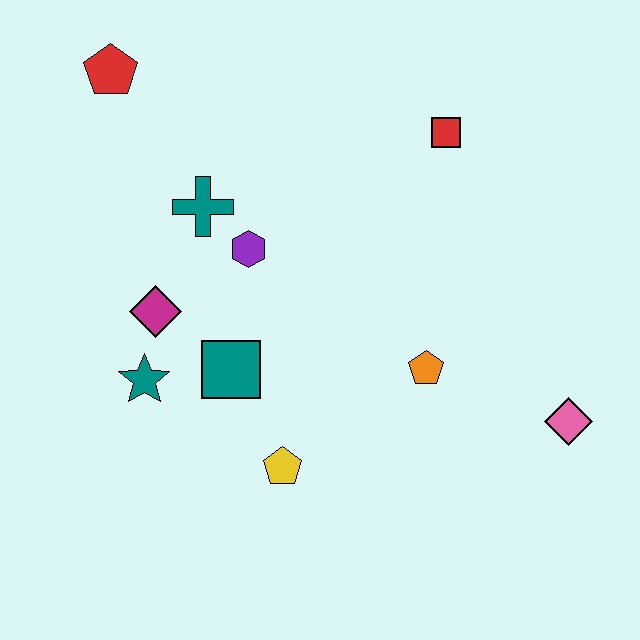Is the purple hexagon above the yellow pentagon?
Yes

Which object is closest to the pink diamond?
The orange pentagon is closest to the pink diamond.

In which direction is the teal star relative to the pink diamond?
The teal star is to the left of the pink diamond.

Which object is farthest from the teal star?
The pink diamond is farthest from the teal star.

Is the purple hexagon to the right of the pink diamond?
No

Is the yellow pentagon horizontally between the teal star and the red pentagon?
No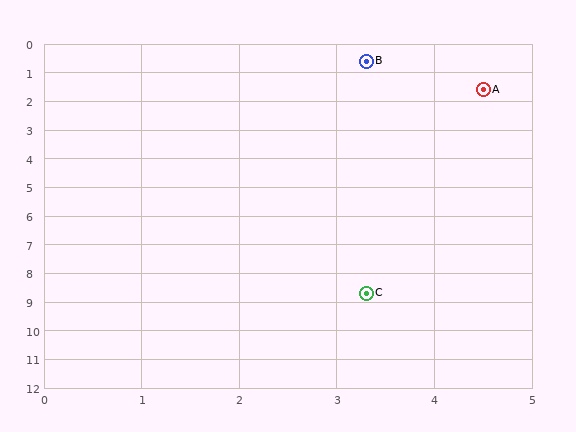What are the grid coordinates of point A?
Point A is at approximately (4.5, 1.6).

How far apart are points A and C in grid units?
Points A and C are about 7.2 grid units apart.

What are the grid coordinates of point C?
Point C is at approximately (3.3, 8.7).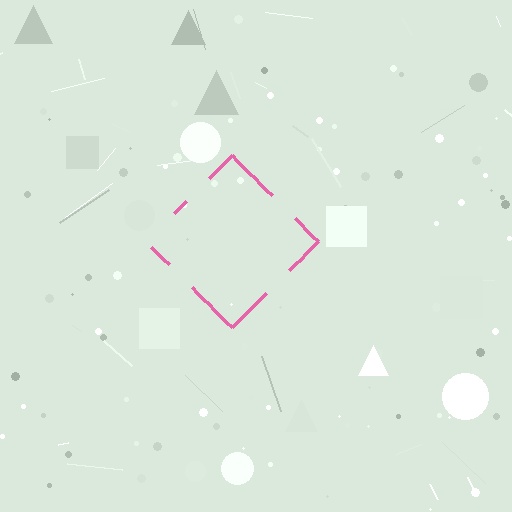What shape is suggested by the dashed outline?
The dashed outline suggests a diamond.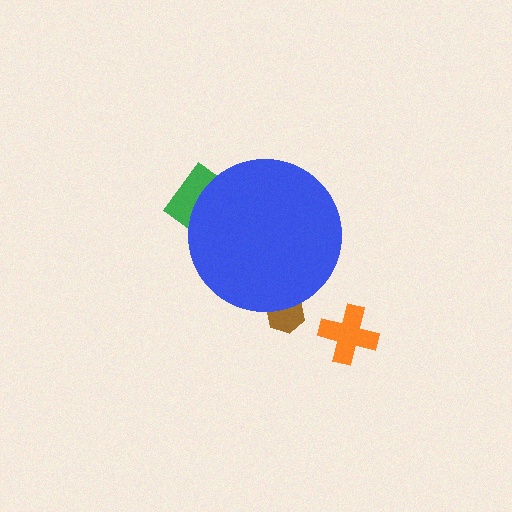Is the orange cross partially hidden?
No, the orange cross is fully visible.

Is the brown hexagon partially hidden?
Yes, the brown hexagon is partially hidden behind the blue circle.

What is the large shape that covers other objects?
A blue circle.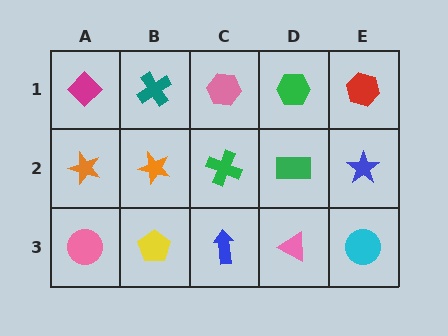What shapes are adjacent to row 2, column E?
A red hexagon (row 1, column E), a cyan circle (row 3, column E), a green rectangle (row 2, column D).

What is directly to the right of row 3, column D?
A cyan circle.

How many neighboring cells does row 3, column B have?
3.